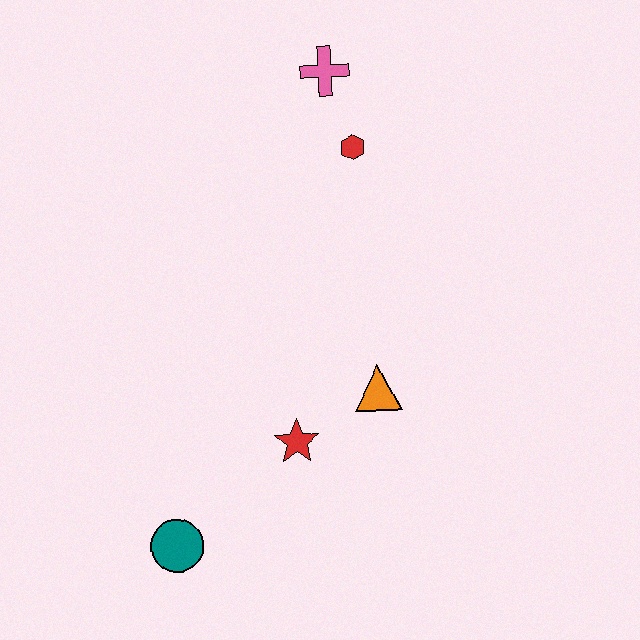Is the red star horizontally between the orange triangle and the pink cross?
No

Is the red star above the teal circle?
Yes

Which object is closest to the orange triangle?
The red star is closest to the orange triangle.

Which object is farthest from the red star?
The pink cross is farthest from the red star.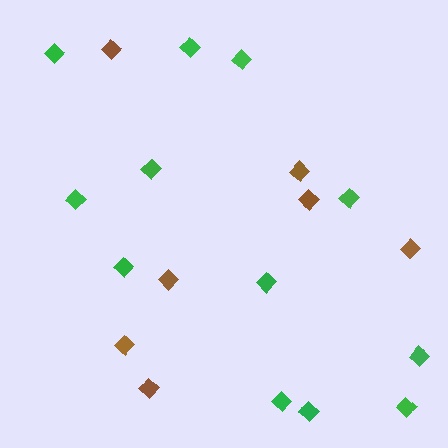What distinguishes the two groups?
There are 2 groups: one group of brown diamonds (7) and one group of green diamonds (12).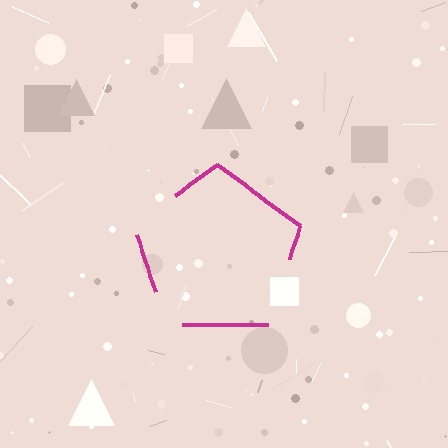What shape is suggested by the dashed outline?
The dashed outline suggests a pentagon.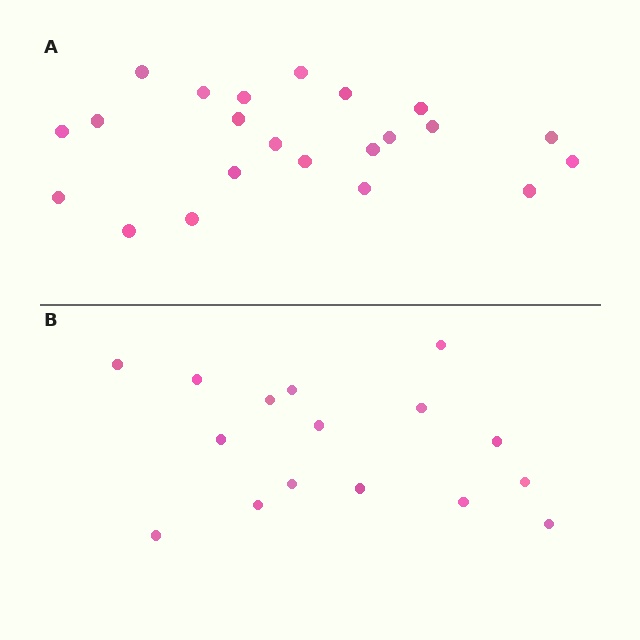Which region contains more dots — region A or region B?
Region A (the top region) has more dots.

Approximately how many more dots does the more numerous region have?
Region A has about 6 more dots than region B.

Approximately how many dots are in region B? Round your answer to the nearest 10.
About 20 dots. (The exact count is 16, which rounds to 20.)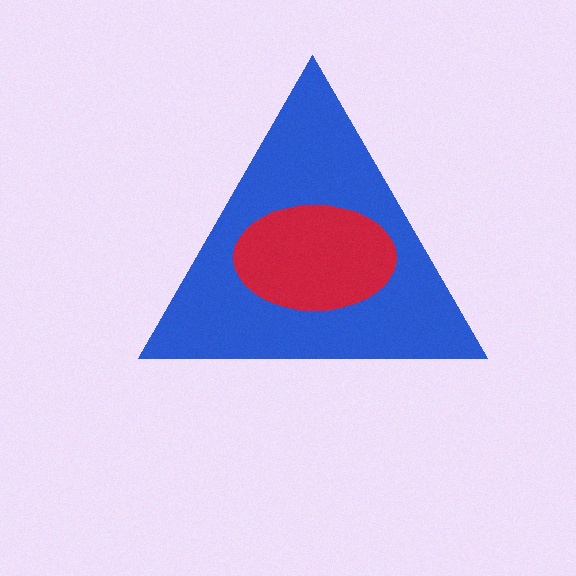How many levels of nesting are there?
2.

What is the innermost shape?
The red ellipse.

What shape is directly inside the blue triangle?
The red ellipse.